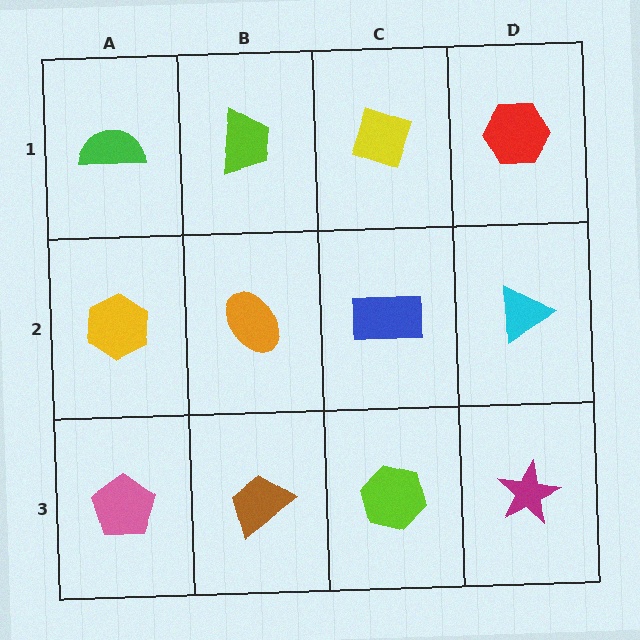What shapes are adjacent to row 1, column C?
A blue rectangle (row 2, column C), a lime trapezoid (row 1, column B), a red hexagon (row 1, column D).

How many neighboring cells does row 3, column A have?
2.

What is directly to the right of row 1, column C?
A red hexagon.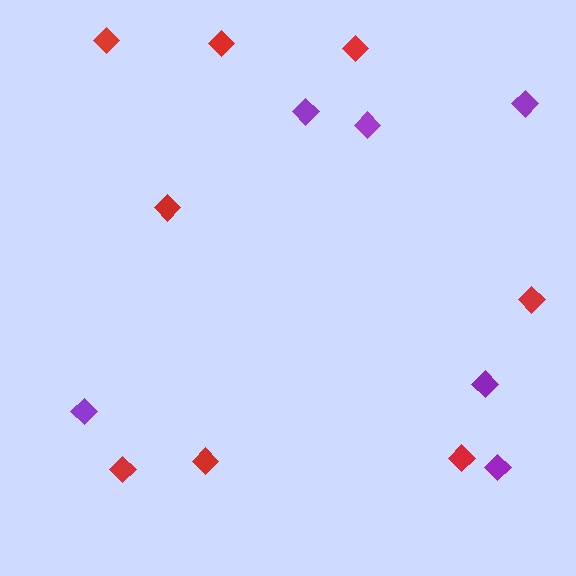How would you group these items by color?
There are 2 groups: one group of red diamonds (8) and one group of purple diamonds (6).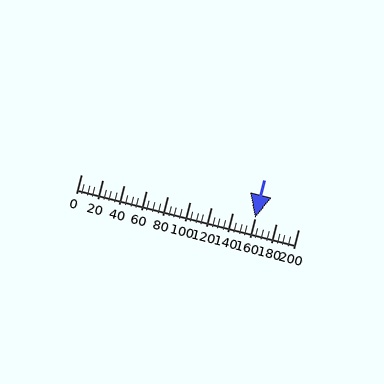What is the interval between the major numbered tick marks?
The major tick marks are spaced 20 units apart.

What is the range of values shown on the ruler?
The ruler shows values from 0 to 200.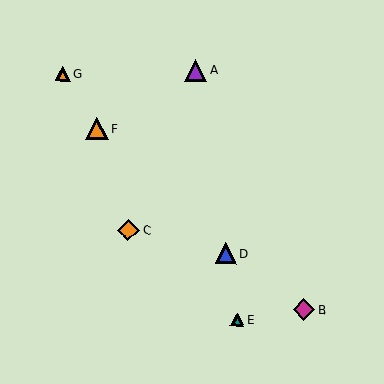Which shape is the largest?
The orange triangle (labeled F) is the largest.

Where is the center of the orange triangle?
The center of the orange triangle is at (63, 74).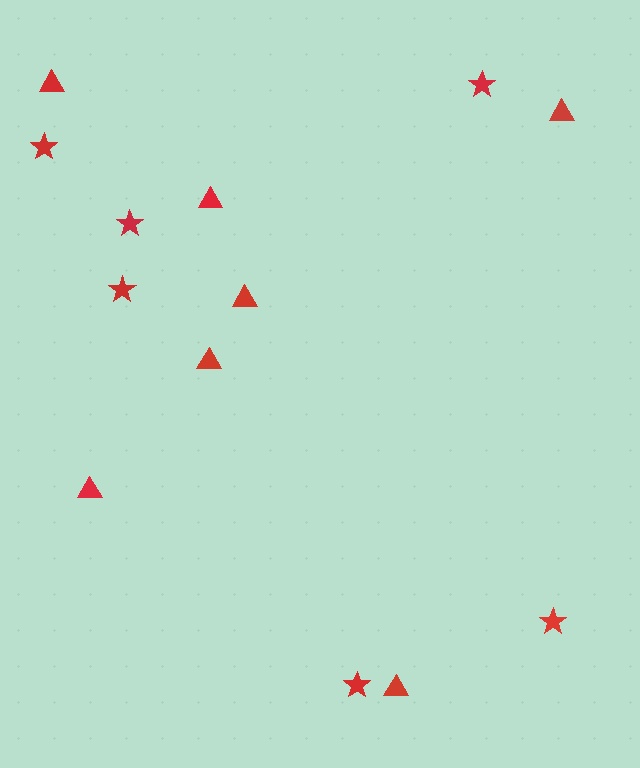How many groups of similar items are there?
There are 2 groups: one group of triangles (7) and one group of stars (6).